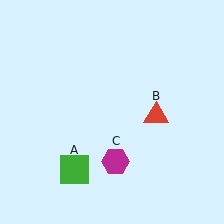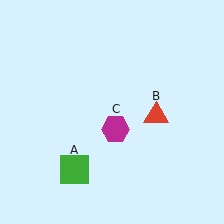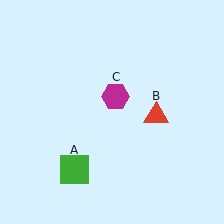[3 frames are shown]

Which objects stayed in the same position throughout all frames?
Green square (object A) and red triangle (object B) remained stationary.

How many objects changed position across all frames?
1 object changed position: magenta hexagon (object C).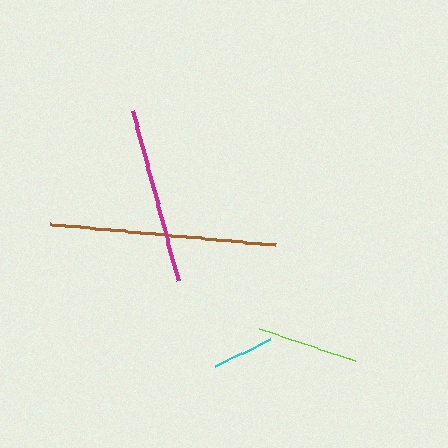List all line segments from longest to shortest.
From longest to shortest: brown, magenta, lime, cyan.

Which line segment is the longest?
The brown line is the longest at approximately 226 pixels.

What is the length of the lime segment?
The lime segment is approximately 102 pixels long.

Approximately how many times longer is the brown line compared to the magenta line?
The brown line is approximately 1.3 times the length of the magenta line.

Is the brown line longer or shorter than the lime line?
The brown line is longer than the lime line.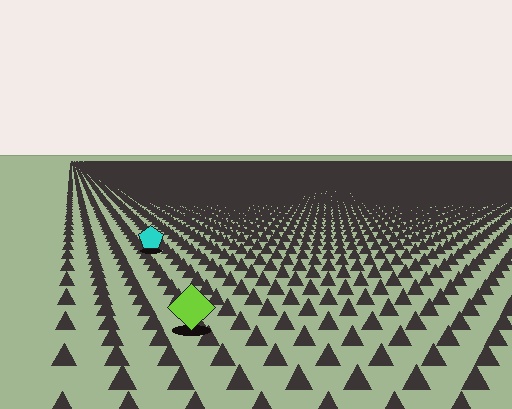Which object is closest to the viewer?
The lime diamond is closest. The texture marks near it are larger and more spread out.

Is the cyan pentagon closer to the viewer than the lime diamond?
No. The lime diamond is closer — you can tell from the texture gradient: the ground texture is coarser near it.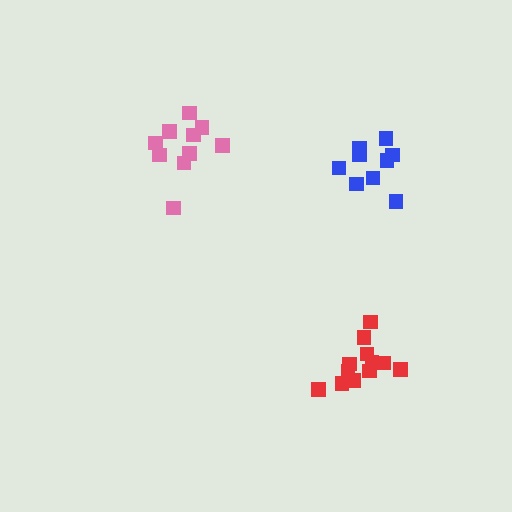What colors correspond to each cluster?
The clusters are colored: red, blue, pink.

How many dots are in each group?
Group 1: 12 dots, Group 2: 9 dots, Group 3: 10 dots (31 total).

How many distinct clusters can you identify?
There are 3 distinct clusters.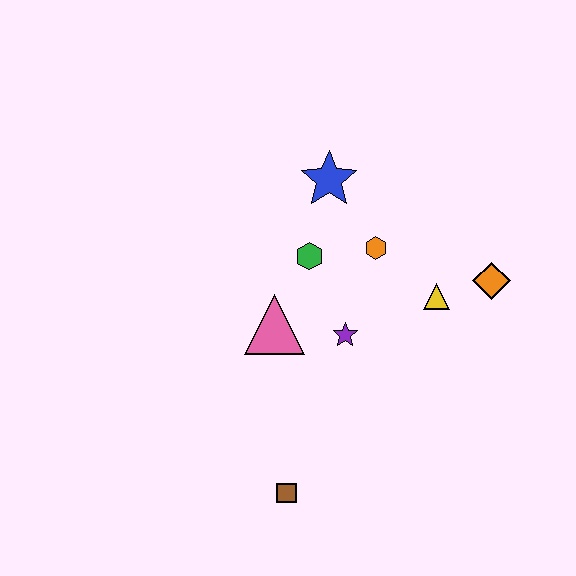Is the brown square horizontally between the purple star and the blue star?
No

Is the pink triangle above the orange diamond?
No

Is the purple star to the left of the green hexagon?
No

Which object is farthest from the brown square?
The blue star is farthest from the brown square.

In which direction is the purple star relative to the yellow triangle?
The purple star is to the left of the yellow triangle.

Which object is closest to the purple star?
The pink triangle is closest to the purple star.